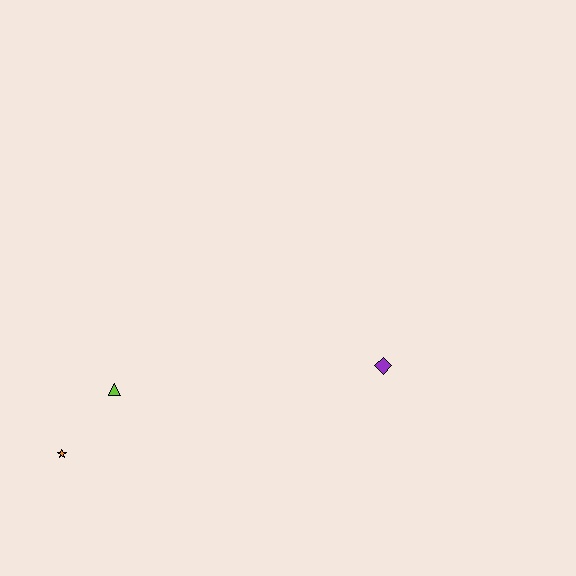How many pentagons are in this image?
There are no pentagons.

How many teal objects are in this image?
There are no teal objects.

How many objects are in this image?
There are 3 objects.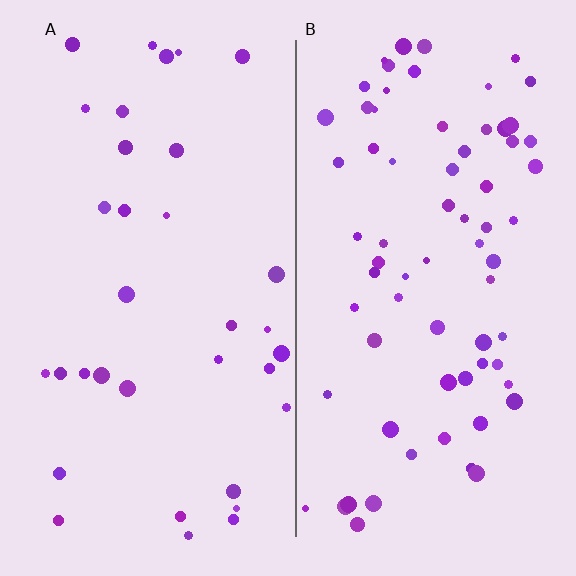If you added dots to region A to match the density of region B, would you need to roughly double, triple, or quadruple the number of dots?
Approximately double.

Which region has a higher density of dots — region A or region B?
B (the right).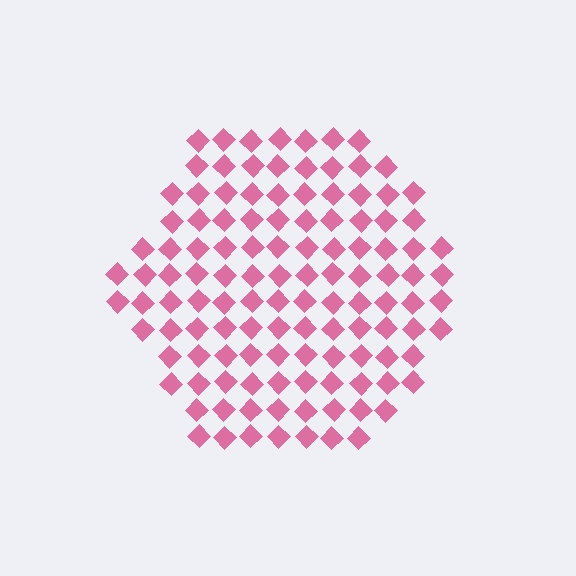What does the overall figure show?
The overall figure shows a hexagon.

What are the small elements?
The small elements are diamonds.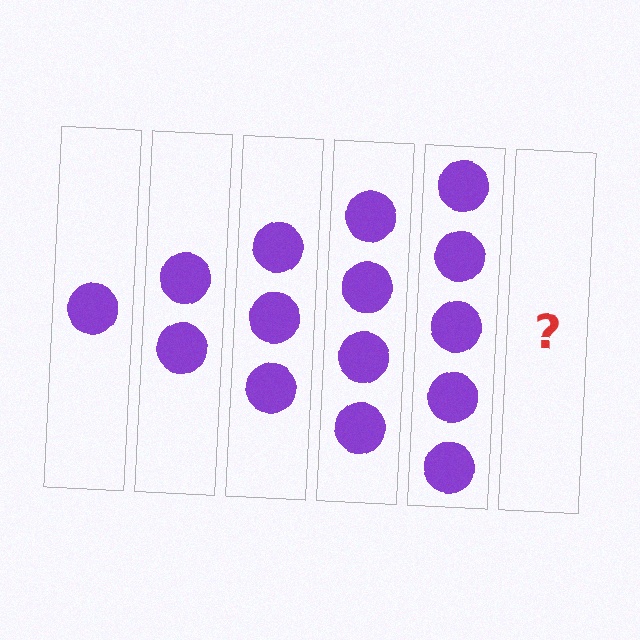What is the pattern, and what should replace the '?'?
The pattern is that each step adds one more circle. The '?' should be 6 circles.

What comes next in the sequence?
The next element should be 6 circles.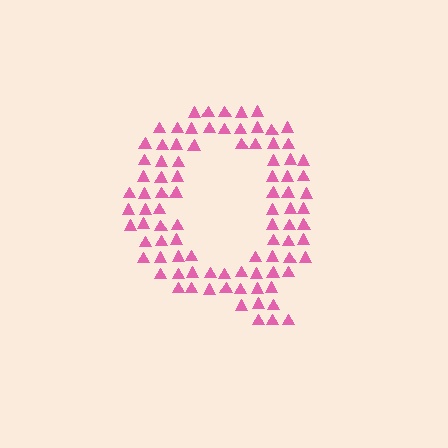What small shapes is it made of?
It is made of small triangles.